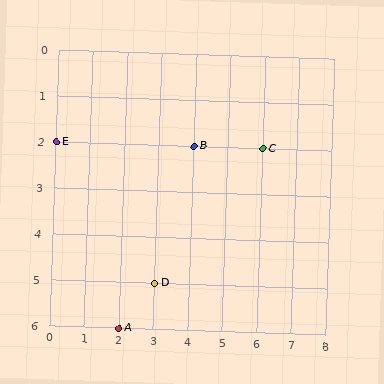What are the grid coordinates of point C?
Point C is at grid coordinates (6, 2).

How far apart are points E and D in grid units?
Points E and D are 3 columns and 3 rows apart (about 4.2 grid units diagonally).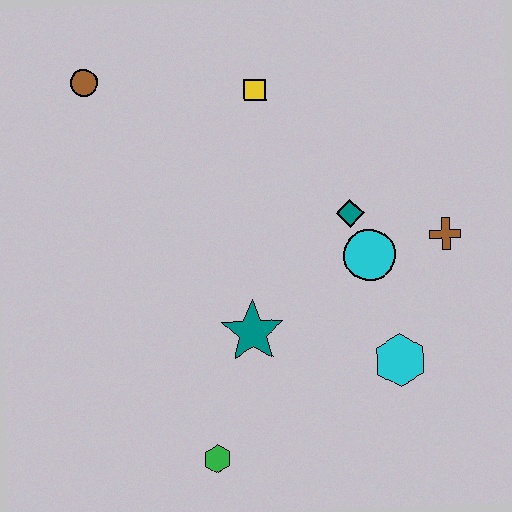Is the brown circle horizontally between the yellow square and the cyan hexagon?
No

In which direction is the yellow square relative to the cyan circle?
The yellow square is above the cyan circle.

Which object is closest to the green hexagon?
The teal star is closest to the green hexagon.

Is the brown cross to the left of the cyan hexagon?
No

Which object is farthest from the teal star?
The brown circle is farthest from the teal star.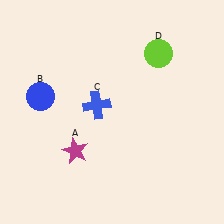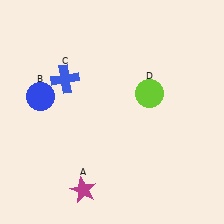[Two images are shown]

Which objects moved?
The objects that moved are: the magenta star (A), the blue cross (C), the lime circle (D).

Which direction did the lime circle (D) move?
The lime circle (D) moved down.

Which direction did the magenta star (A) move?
The magenta star (A) moved down.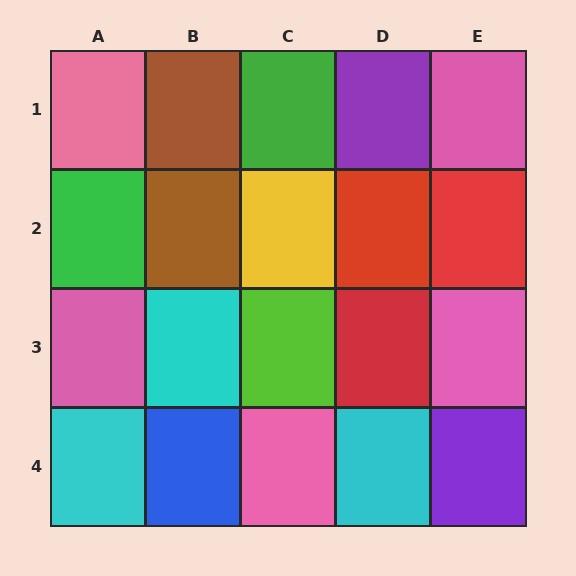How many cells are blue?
1 cell is blue.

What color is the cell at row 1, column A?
Pink.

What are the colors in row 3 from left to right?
Pink, cyan, lime, red, pink.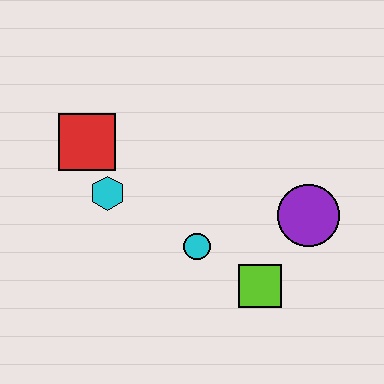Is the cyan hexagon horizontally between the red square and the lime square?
Yes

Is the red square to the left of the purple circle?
Yes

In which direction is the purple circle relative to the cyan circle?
The purple circle is to the right of the cyan circle.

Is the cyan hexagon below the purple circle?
No